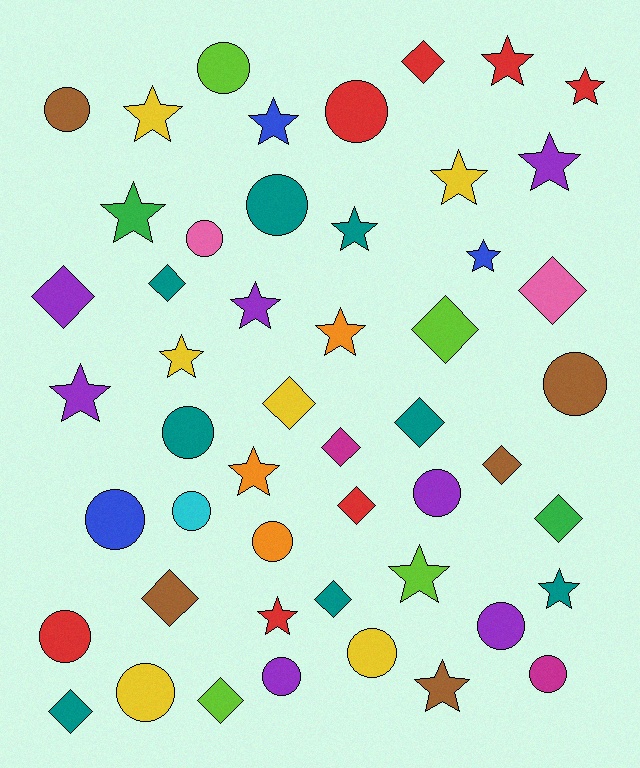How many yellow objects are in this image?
There are 6 yellow objects.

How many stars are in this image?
There are 18 stars.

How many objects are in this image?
There are 50 objects.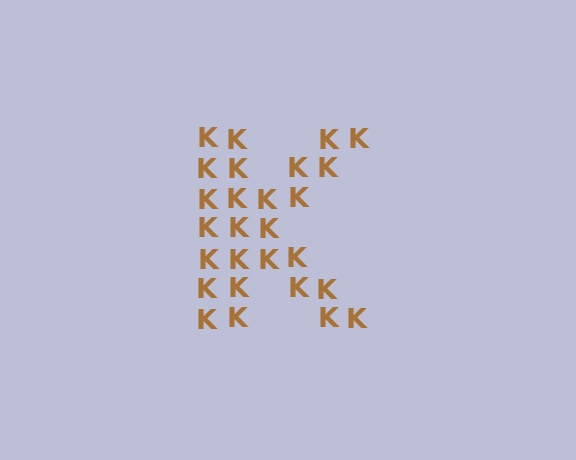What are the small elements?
The small elements are letter K's.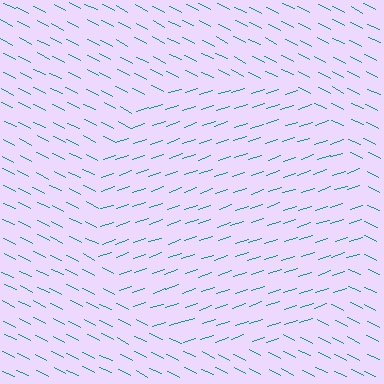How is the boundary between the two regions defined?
The boundary is defined purely by a change in line orientation (approximately 45 degrees difference). All lines are the same color and thickness.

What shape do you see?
I see a circle.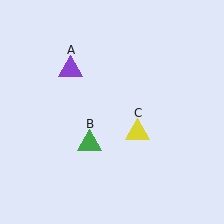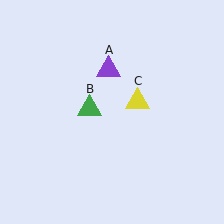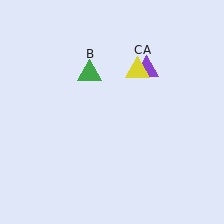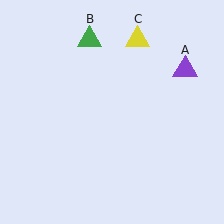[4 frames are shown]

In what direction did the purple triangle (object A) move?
The purple triangle (object A) moved right.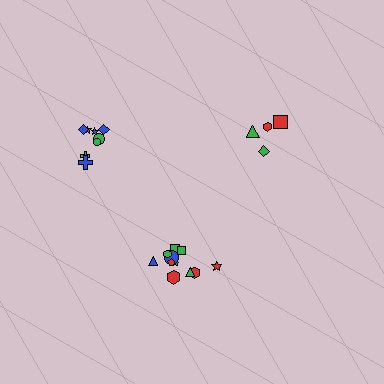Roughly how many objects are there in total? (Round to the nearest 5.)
Roughly 25 objects in total.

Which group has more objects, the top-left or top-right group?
The top-left group.